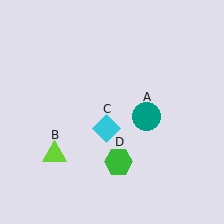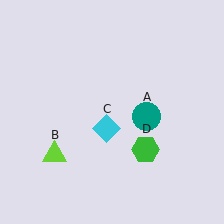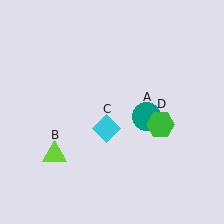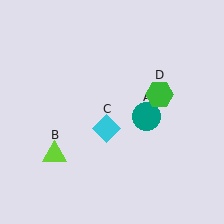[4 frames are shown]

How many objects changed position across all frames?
1 object changed position: green hexagon (object D).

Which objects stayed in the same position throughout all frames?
Teal circle (object A) and lime triangle (object B) and cyan diamond (object C) remained stationary.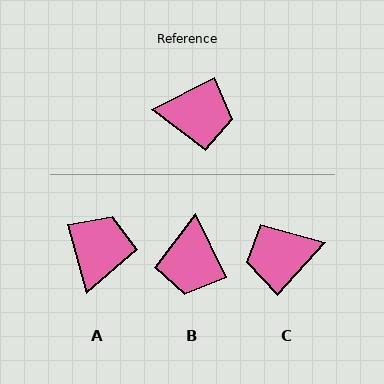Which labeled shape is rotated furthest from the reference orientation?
C, about 159 degrees away.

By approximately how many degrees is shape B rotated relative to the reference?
Approximately 91 degrees clockwise.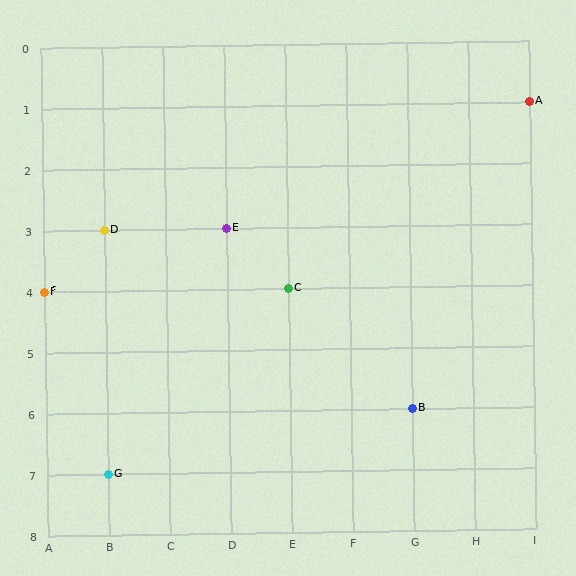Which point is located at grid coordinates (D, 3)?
Point E is at (D, 3).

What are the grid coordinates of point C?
Point C is at grid coordinates (E, 4).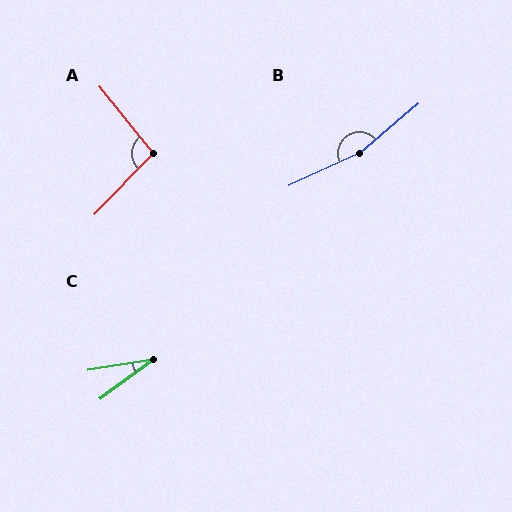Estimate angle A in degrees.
Approximately 97 degrees.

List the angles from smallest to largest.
C (27°), A (97°), B (165°).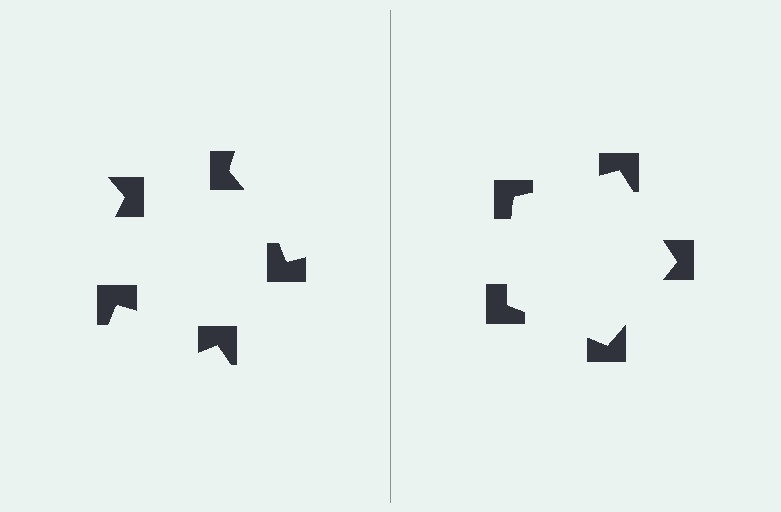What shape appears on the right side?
An illusory pentagon.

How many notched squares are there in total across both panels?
10 — 5 on each side.